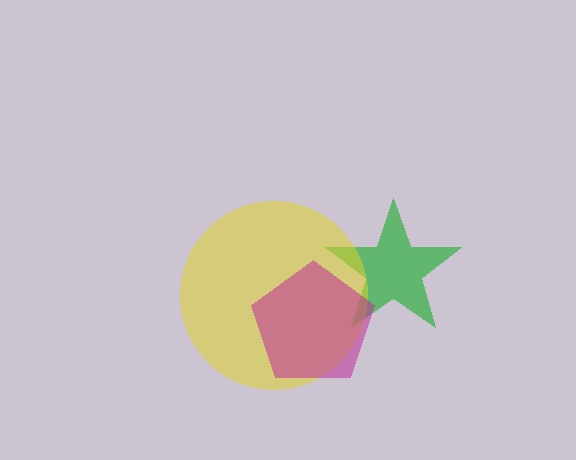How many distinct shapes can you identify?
There are 3 distinct shapes: a green star, a yellow circle, a magenta pentagon.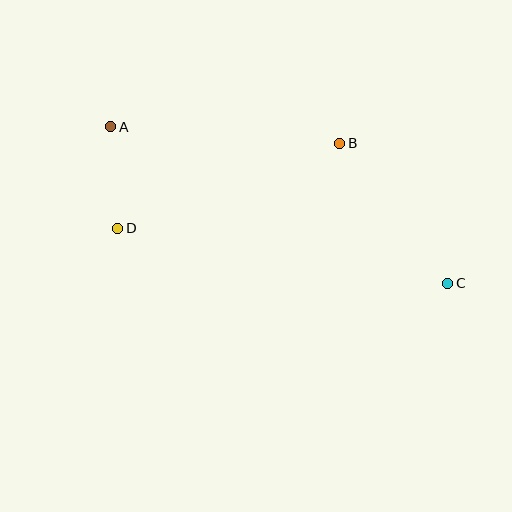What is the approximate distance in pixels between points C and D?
The distance between C and D is approximately 334 pixels.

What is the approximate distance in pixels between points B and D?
The distance between B and D is approximately 238 pixels.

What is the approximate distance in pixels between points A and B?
The distance between A and B is approximately 230 pixels.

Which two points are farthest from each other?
Points A and C are farthest from each other.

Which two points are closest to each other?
Points A and D are closest to each other.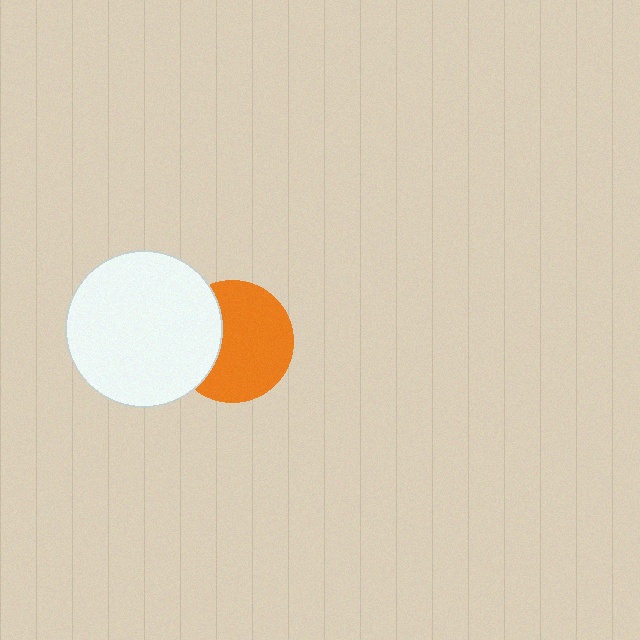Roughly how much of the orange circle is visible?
Most of it is visible (roughly 68%).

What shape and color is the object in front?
The object in front is a white circle.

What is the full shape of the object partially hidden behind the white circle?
The partially hidden object is an orange circle.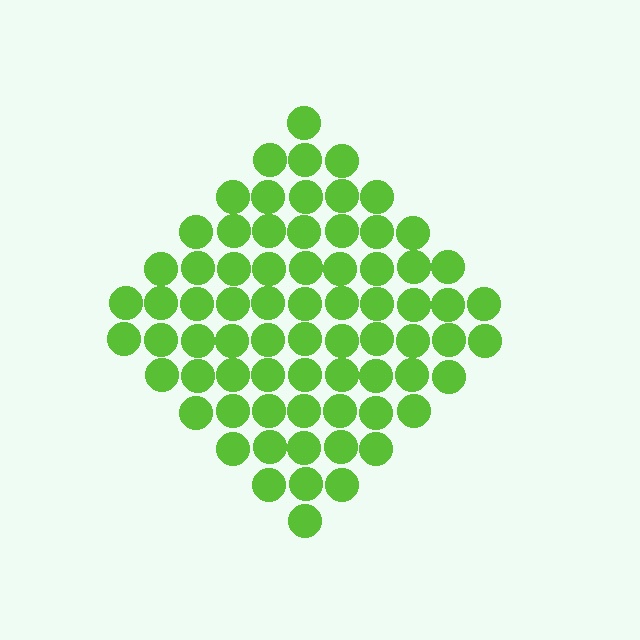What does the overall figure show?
The overall figure shows a diamond.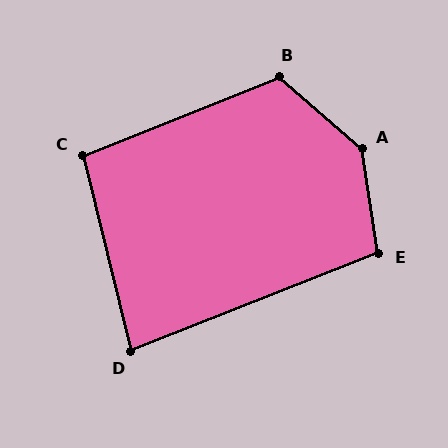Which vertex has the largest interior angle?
A, at approximately 140 degrees.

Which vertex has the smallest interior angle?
D, at approximately 82 degrees.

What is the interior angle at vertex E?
Approximately 103 degrees (obtuse).